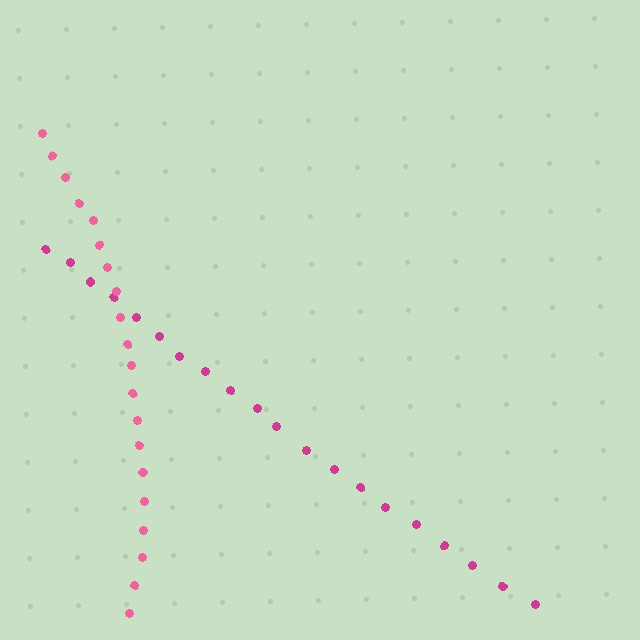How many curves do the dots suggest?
There are 2 distinct paths.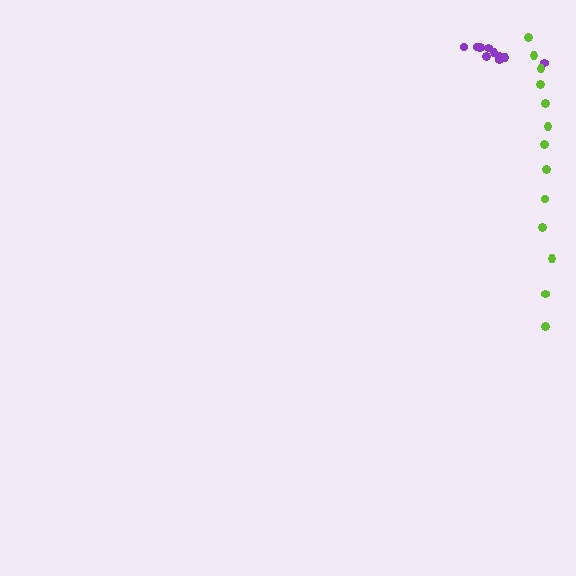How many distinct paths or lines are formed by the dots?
There are 2 distinct paths.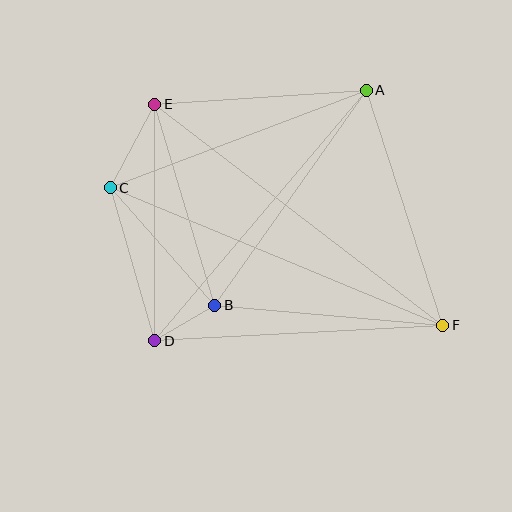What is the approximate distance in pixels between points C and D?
The distance between C and D is approximately 159 pixels.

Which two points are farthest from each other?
Points E and F are farthest from each other.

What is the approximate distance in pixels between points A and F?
The distance between A and F is approximately 247 pixels.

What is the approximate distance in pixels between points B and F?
The distance between B and F is approximately 229 pixels.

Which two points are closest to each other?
Points B and D are closest to each other.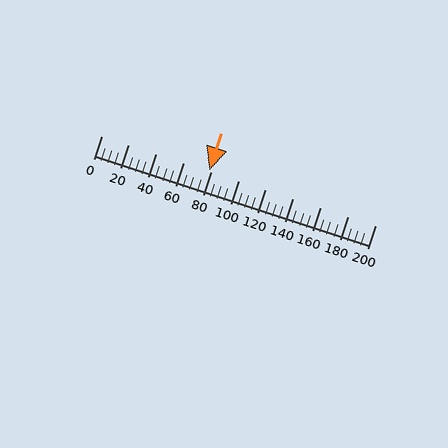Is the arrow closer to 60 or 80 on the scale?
The arrow is closer to 80.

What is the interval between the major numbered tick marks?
The major tick marks are spaced 20 units apart.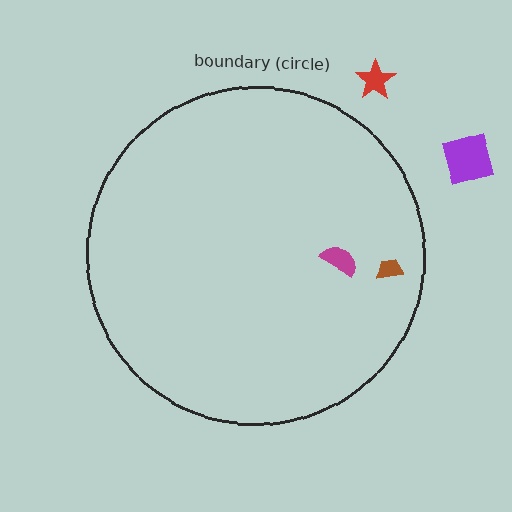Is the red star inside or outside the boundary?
Outside.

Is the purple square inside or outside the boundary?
Outside.